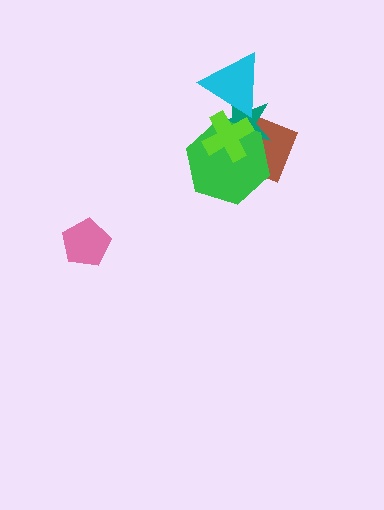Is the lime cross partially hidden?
No, no other shape covers it.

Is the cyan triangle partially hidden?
Yes, it is partially covered by another shape.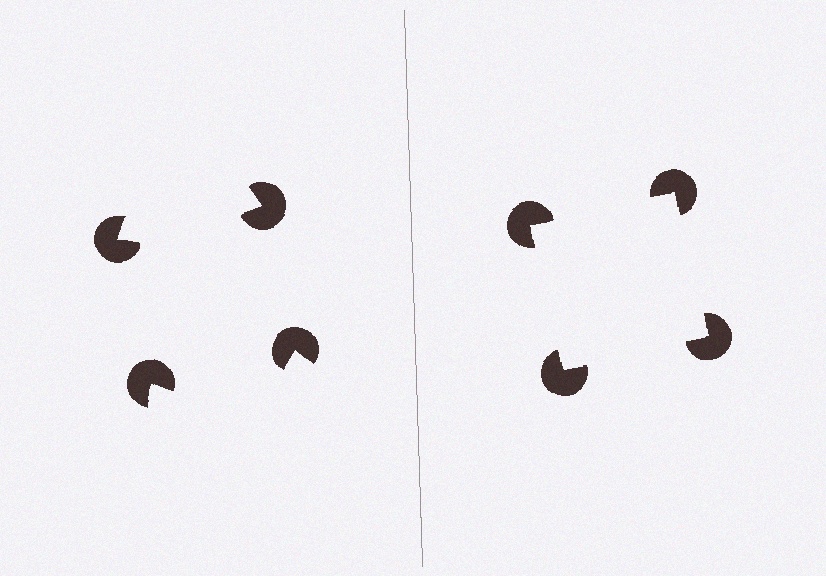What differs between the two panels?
The pac-man discs are positioned identically on both sides; only the wedge orientations differ. On the right they align to a square; on the left they are misaligned.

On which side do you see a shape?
An illusory square appears on the right side. On the left side the wedge cuts are rotated, so no coherent shape forms.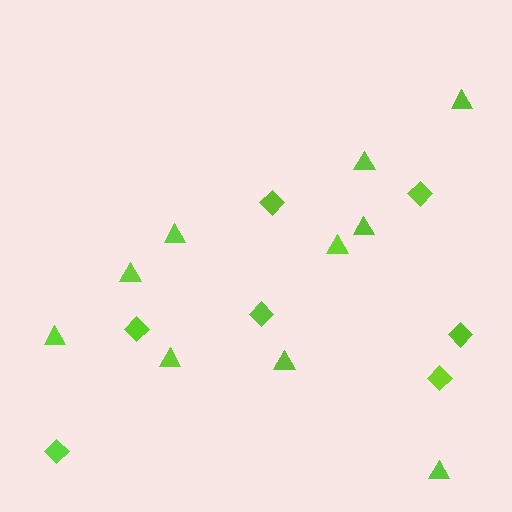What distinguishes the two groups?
There are 2 groups: one group of triangles (10) and one group of diamonds (7).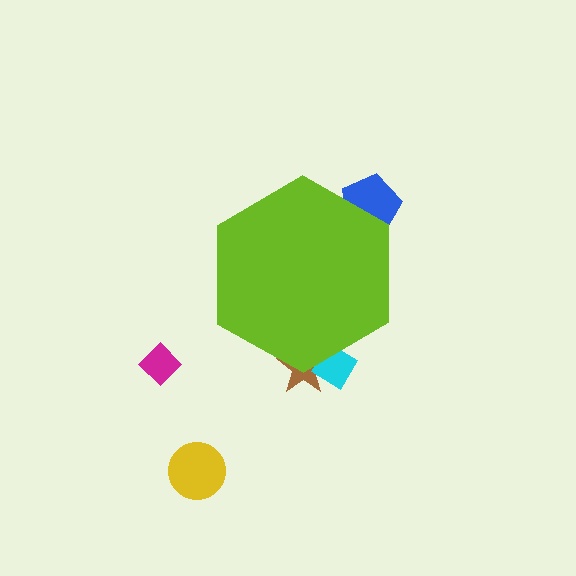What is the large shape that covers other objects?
A lime hexagon.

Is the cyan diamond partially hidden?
Yes, the cyan diamond is partially hidden behind the lime hexagon.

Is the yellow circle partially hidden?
No, the yellow circle is fully visible.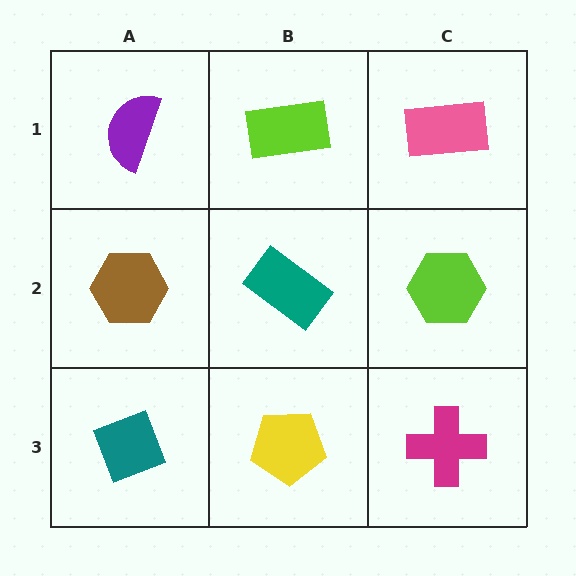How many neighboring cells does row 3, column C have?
2.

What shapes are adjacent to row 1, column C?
A lime hexagon (row 2, column C), a lime rectangle (row 1, column B).